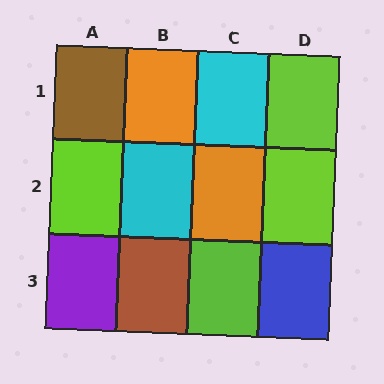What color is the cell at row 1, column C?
Cyan.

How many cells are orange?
2 cells are orange.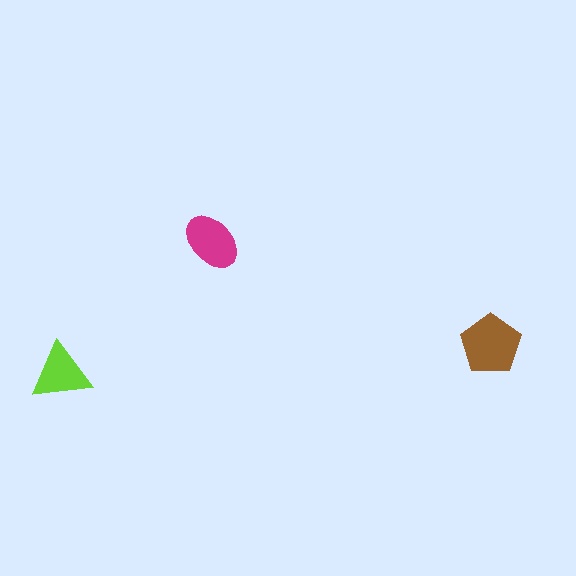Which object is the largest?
The brown pentagon.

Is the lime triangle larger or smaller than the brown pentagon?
Smaller.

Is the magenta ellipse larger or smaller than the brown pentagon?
Smaller.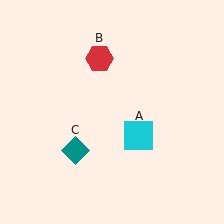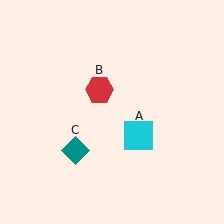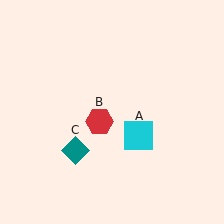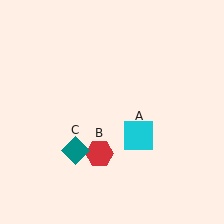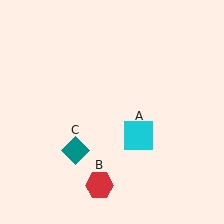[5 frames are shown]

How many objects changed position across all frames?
1 object changed position: red hexagon (object B).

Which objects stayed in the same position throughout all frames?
Cyan square (object A) and teal diamond (object C) remained stationary.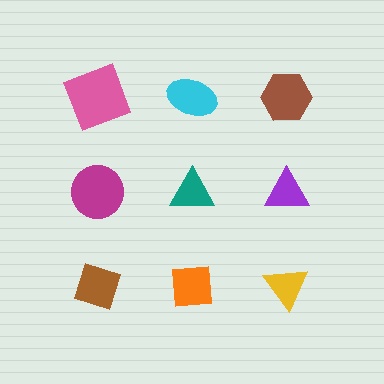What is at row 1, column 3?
A brown hexagon.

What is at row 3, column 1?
A brown diamond.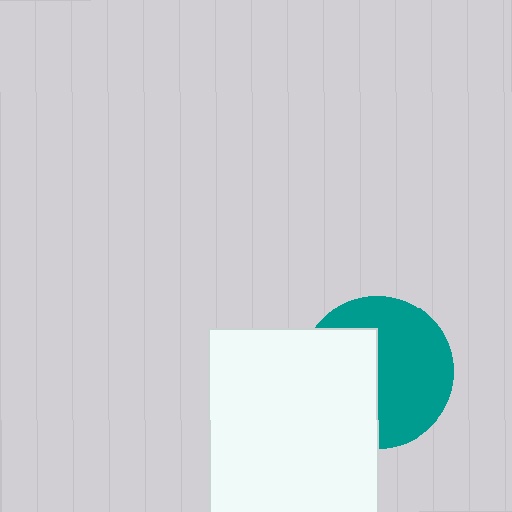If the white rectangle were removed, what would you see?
You would see the complete teal circle.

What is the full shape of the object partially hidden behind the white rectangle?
The partially hidden object is a teal circle.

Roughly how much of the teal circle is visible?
About half of it is visible (roughly 57%).